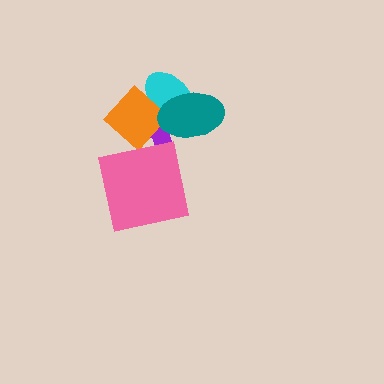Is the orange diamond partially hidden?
Yes, it is partially covered by another shape.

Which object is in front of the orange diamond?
The teal ellipse is in front of the orange diamond.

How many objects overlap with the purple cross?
3 objects overlap with the purple cross.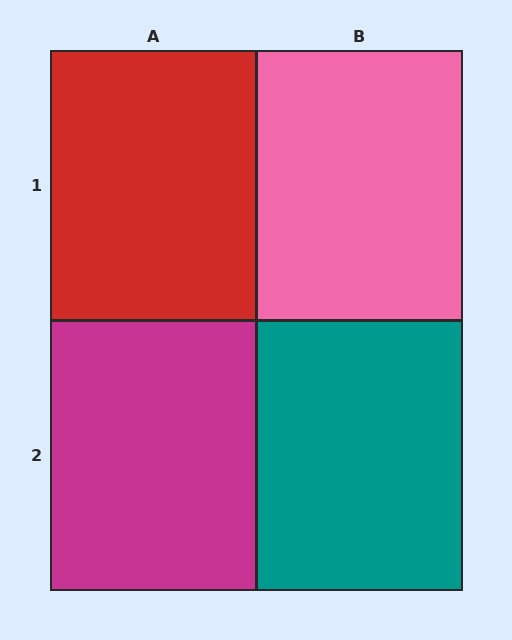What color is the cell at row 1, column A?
Red.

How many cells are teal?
1 cell is teal.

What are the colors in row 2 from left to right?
Magenta, teal.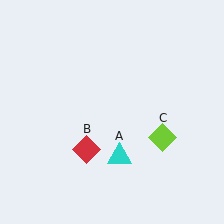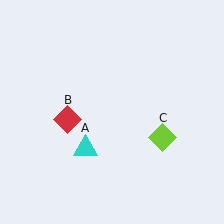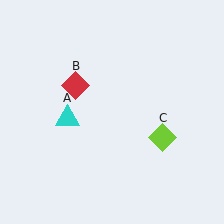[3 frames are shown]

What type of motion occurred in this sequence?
The cyan triangle (object A), red diamond (object B) rotated clockwise around the center of the scene.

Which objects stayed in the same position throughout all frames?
Lime diamond (object C) remained stationary.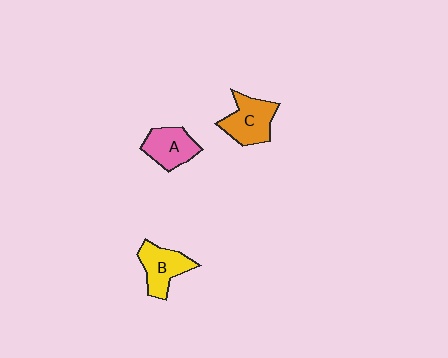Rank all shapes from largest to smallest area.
From largest to smallest: C (orange), B (yellow), A (pink).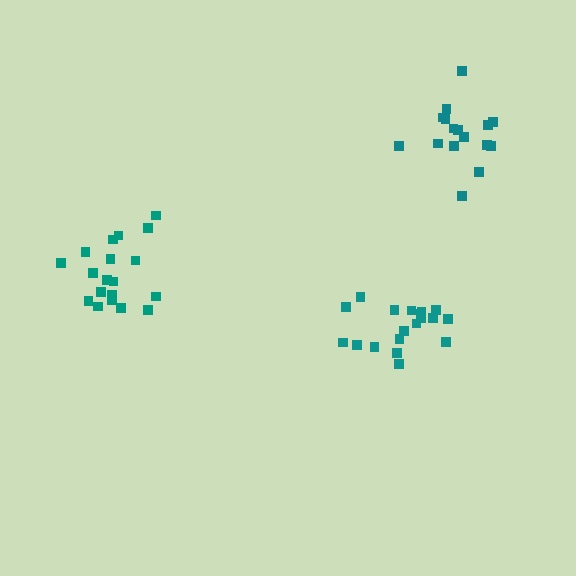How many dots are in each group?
Group 1: 16 dots, Group 2: 19 dots, Group 3: 20 dots (55 total).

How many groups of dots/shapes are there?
There are 3 groups.